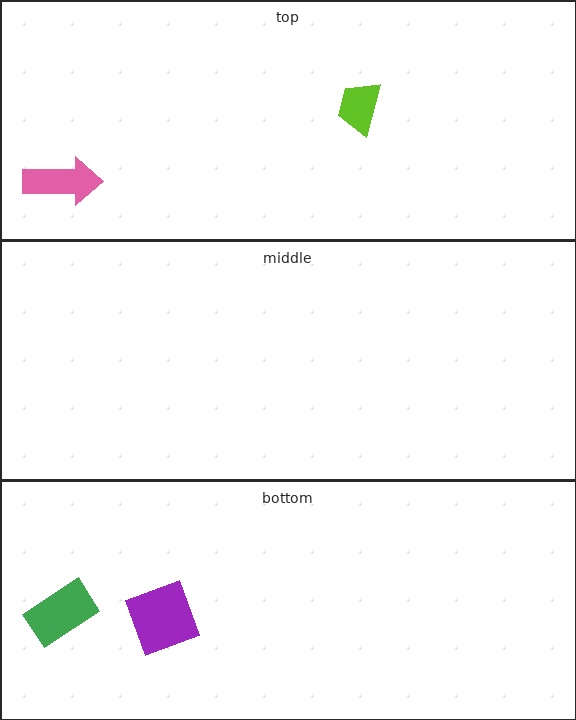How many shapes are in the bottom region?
2.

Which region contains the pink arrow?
The top region.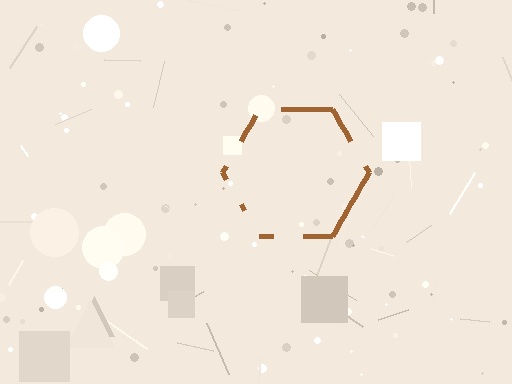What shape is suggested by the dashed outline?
The dashed outline suggests a hexagon.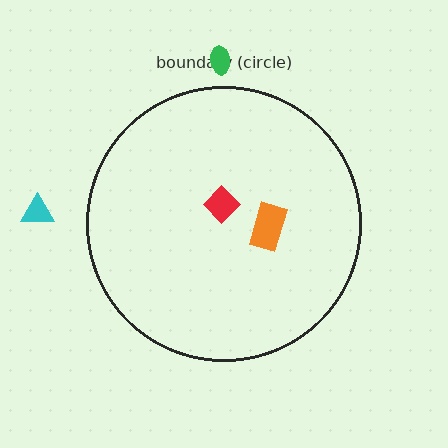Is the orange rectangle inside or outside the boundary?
Inside.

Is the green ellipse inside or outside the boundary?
Outside.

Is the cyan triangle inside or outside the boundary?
Outside.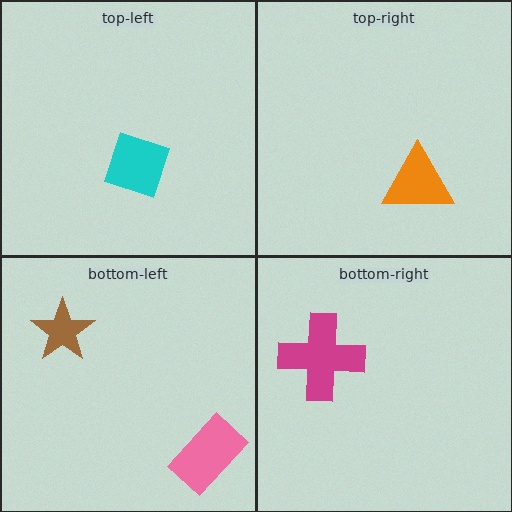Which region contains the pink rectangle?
The bottom-left region.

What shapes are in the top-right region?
The orange triangle.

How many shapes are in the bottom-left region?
2.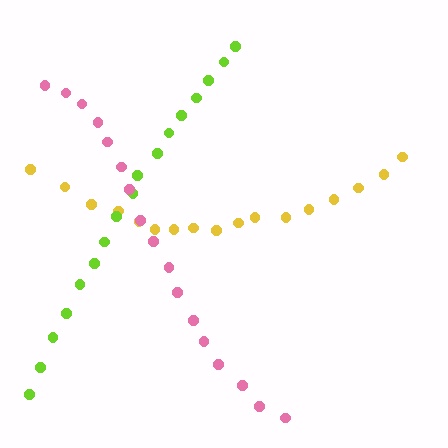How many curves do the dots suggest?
There are 3 distinct paths.